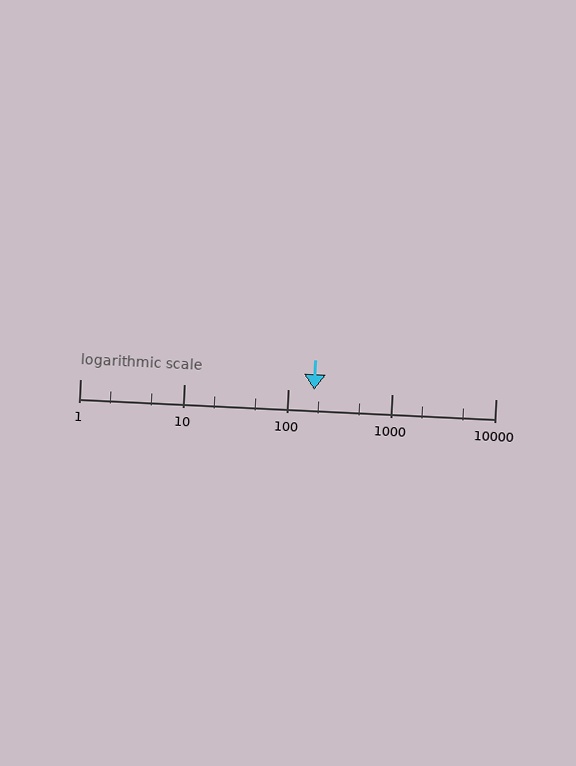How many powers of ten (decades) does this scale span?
The scale spans 4 decades, from 1 to 10000.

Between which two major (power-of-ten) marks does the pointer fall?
The pointer is between 100 and 1000.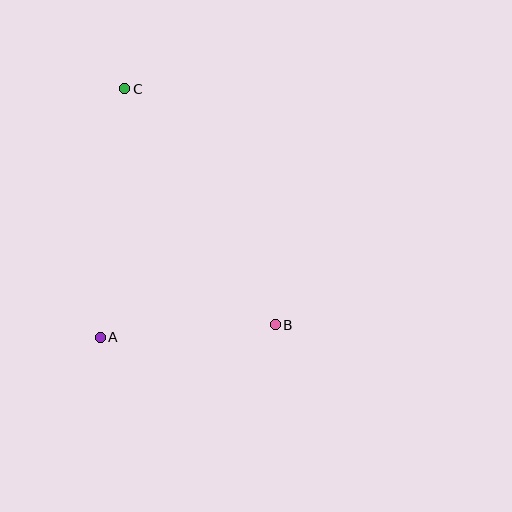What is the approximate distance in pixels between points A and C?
The distance between A and C is approximately 250 pixels.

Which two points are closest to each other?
Points A and B are closest to each other.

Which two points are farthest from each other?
Points B and C are farthest from each other.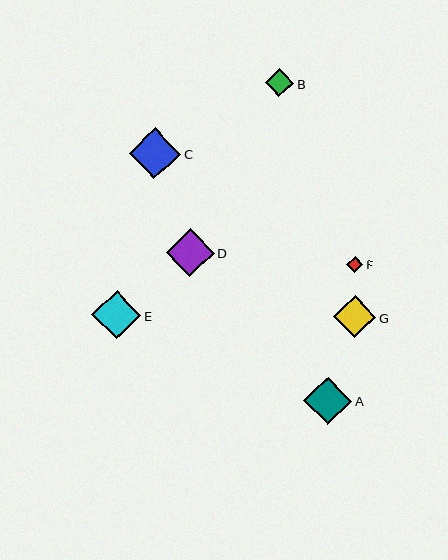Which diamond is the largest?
Diamond C is the largest with a size of approximately 52 pixels.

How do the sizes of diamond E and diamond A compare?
Diamond E and diamond A are approximately the same size.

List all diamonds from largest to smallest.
From largest to smallest: C, E, D, A, G, B, F.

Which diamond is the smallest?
Diamond F is the smallest with a size of approximately 16 pixels.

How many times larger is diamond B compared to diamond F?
Diamond B is approximately 1.8 times the size of diamond F.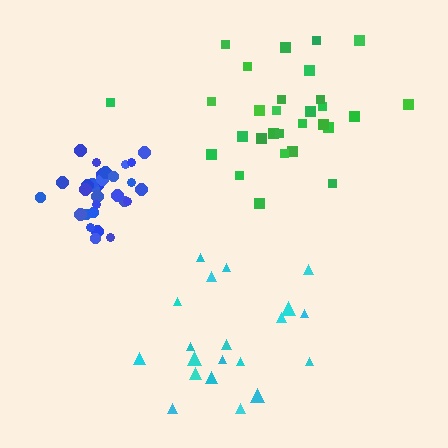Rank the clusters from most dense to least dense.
blue, green, cyan.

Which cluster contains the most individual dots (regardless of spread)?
Blue (32).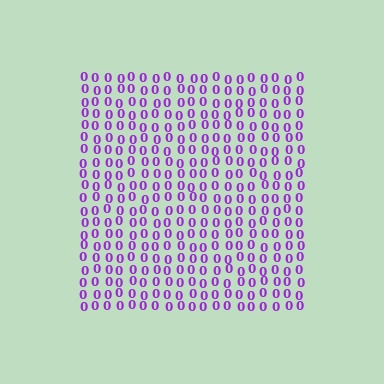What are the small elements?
The small elements are digit 0's.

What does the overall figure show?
The overall figure shows a square.